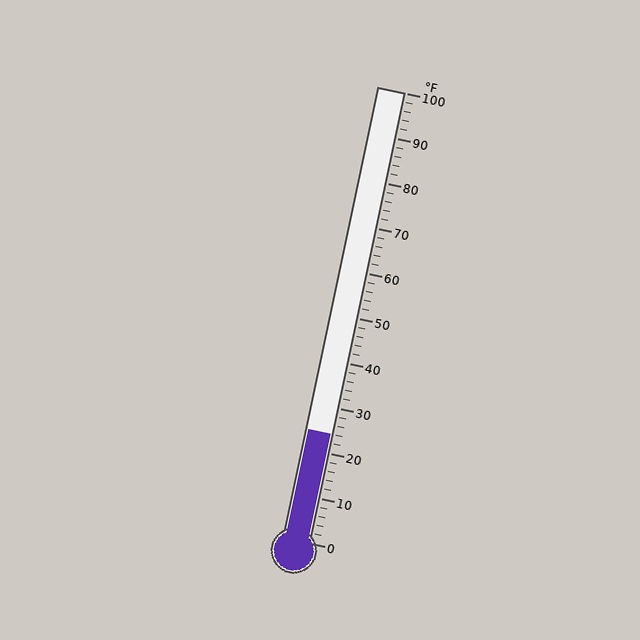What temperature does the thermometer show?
The thermometer shows approximately 24°F.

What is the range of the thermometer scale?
The thermometer scale ranges from 0°F to 100°F.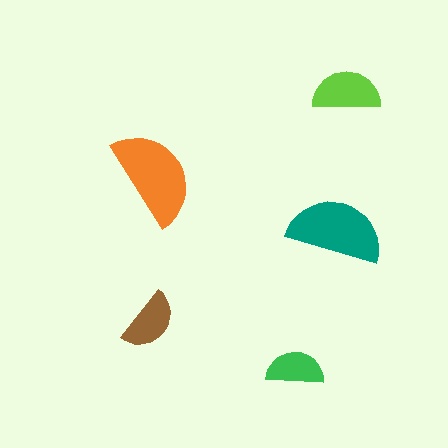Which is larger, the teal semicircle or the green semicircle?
The teal one.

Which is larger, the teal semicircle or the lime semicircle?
The teal one.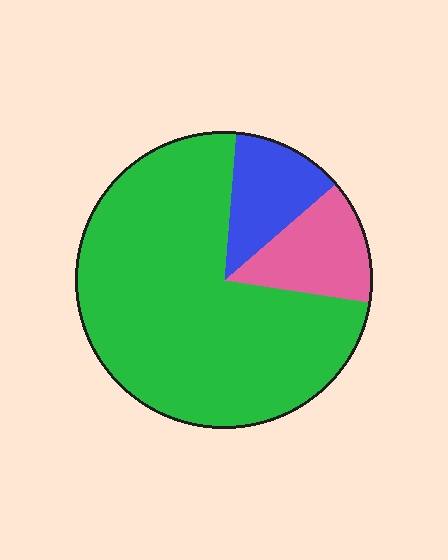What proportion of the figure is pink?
Pink covers roughly 15% of the figure.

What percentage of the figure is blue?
Blue takes up less than a quarter of the figure.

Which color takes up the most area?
Green, at roughly 75%.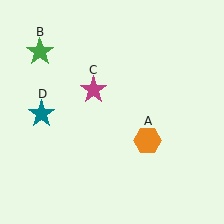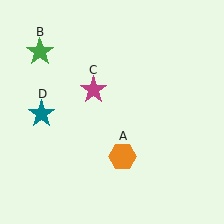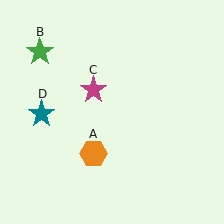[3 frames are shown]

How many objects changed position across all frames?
1 object changed position: orange hexagon (object A).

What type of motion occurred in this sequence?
The orange hexagon (object A) rotated clockwise around the center of the scene.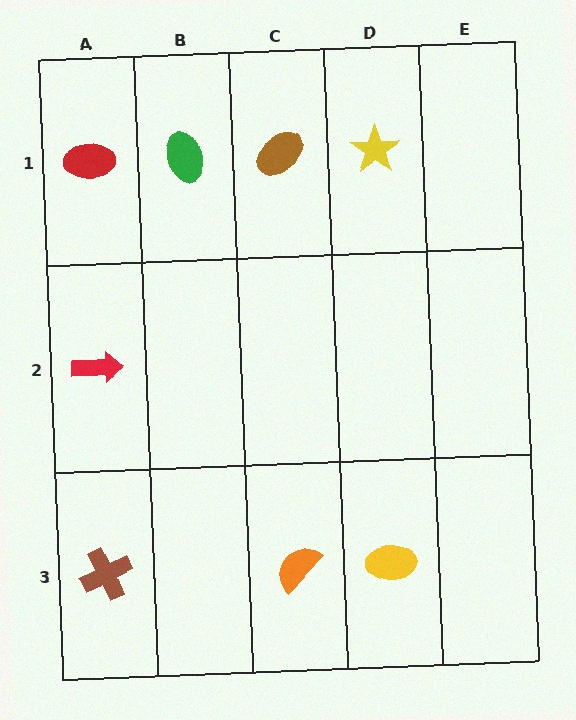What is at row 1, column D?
A yellow star.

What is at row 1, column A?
A red ellipse.